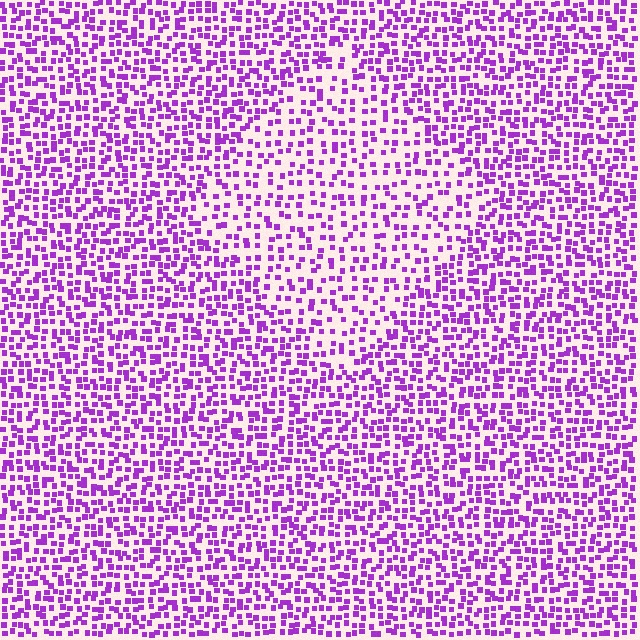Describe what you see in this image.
The image contains small purple elements arranged at two different densities. A diamond-shaped region is visible where the elements are less densely packed than the surrounding area.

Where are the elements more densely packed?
The elements are more densely packed outside the diamond boundary.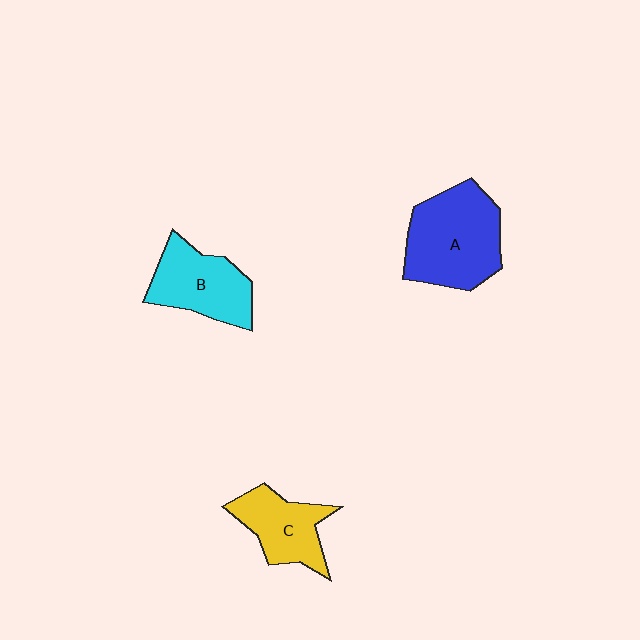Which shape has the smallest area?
Shape C (yellow).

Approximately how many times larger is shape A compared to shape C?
Approximately 1.6 times.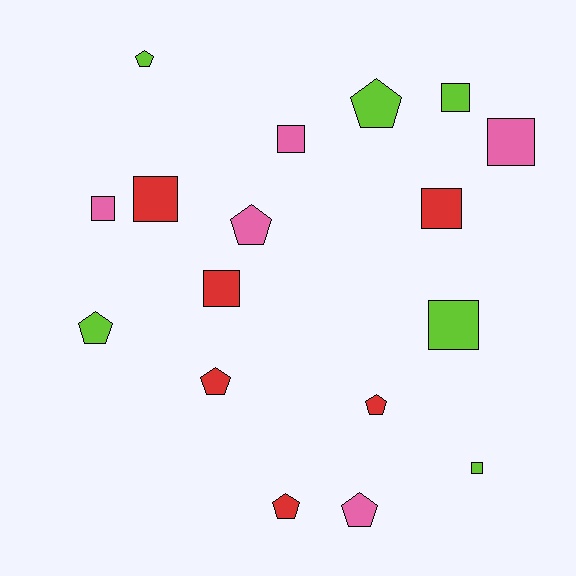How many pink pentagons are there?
There are 2 pink pentagons.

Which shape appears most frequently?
Square, with 9 objects.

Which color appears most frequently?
Lime, with 6 objects.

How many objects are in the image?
There are 17 objects.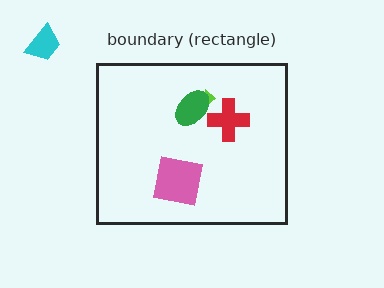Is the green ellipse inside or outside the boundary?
Inside.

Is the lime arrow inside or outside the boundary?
Inside.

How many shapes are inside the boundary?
4 inside, 1 outside.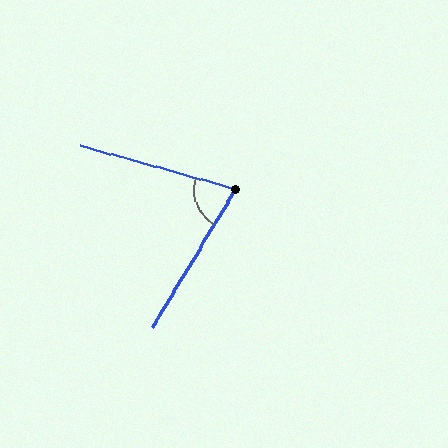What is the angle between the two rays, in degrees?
Approximately 75 degrees.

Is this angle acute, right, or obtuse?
It is acute.